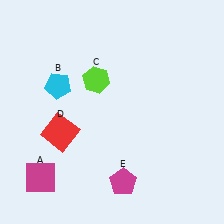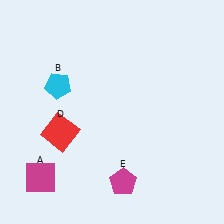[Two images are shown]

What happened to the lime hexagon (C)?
The lime hexagon (C) was removed in Image 2. It was in the top-left area of Image 1.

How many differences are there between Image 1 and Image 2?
There is 1 difference between the two images.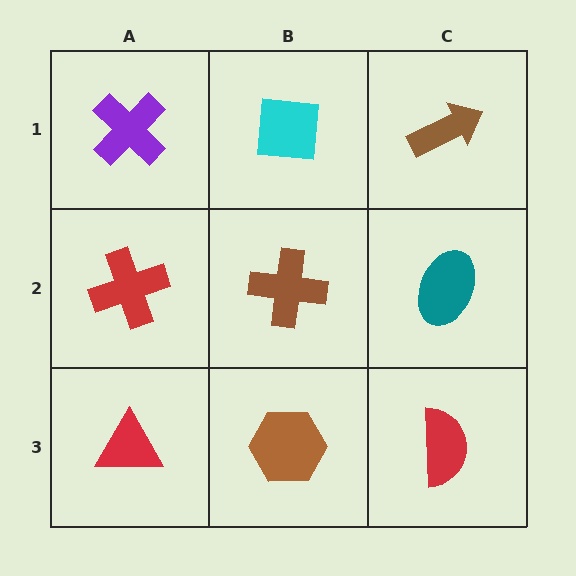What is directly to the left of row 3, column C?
A brown hexagon.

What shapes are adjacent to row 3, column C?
A teal ellipse (row 2, column C), a brown hexagon (row 3, column B).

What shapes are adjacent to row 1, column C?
A teal ellipse (row 2, column C), a cyan square (row 1, column B).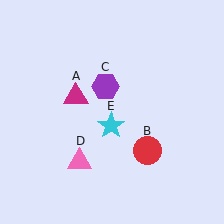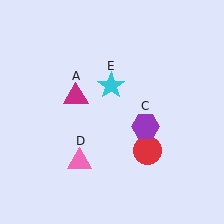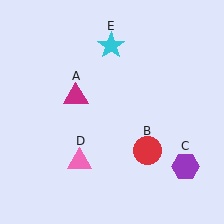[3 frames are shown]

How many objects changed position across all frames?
2 objects changed position: purple hexagon (object C), cyan star (object E).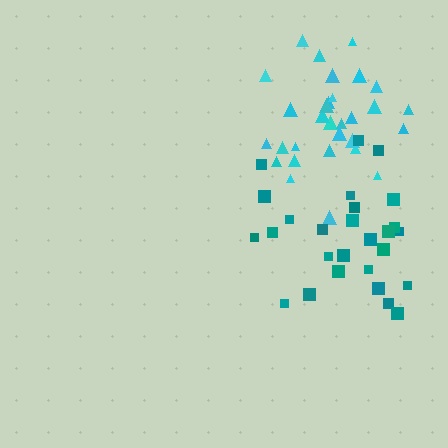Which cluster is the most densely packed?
Cyan.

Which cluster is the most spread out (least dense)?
Teal.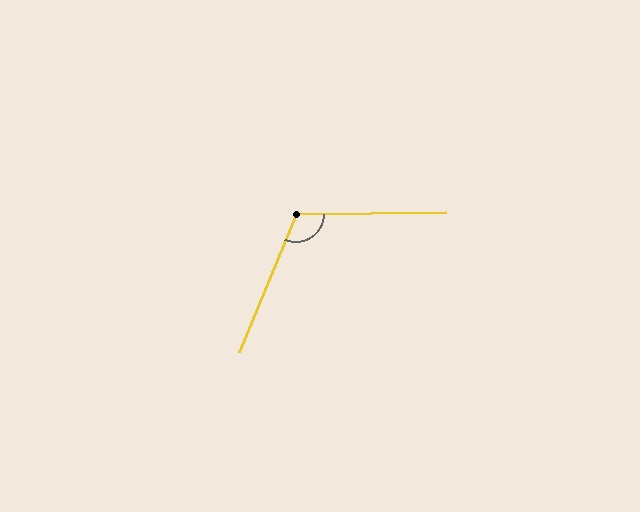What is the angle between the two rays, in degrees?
Approximately 113 degrees.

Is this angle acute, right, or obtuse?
It is obtuse.